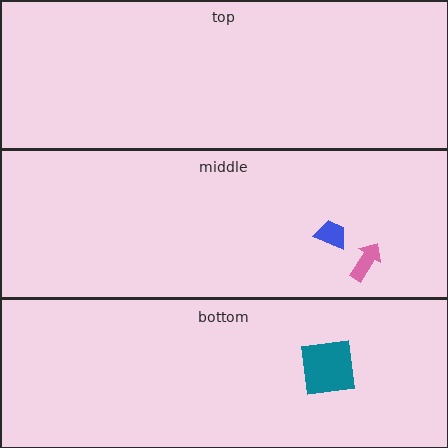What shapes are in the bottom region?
The teal square.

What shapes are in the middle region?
The blue trapezoid, the pink arrow.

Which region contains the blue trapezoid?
The middle region.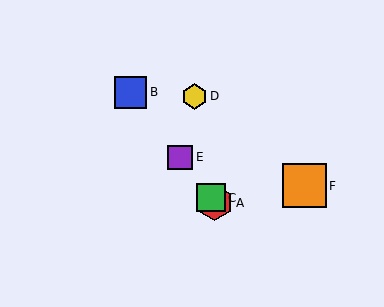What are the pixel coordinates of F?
Object F is at (304, 186).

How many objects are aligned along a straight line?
4 objects (A, B, C, E) are aligned along a straight line.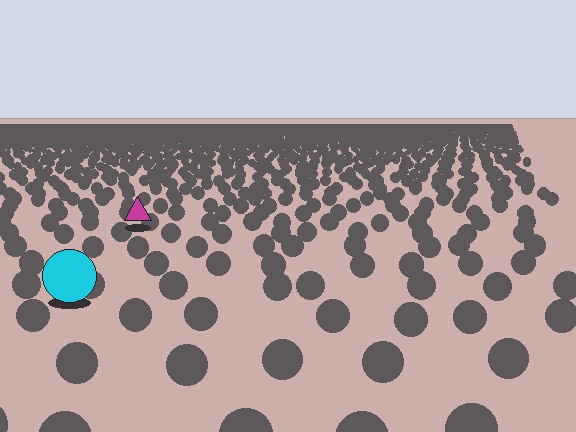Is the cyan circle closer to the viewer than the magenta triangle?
Yes. The cyan circle is closer — you can tell from the texture gradient: the ground texture is coarser near it.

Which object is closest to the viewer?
The cyan circle is closest. The texture marks near it are larger and more spread out.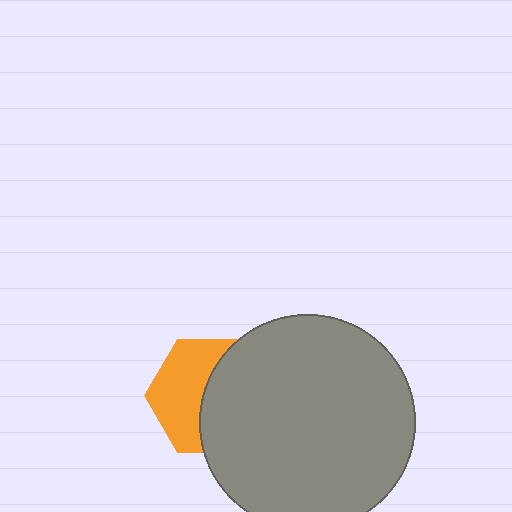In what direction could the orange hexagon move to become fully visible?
The orange hexagon could move left. That would shift it out from behind the gray circle entirely.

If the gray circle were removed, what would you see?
You would see the complete orange hexagon.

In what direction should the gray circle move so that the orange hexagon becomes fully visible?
The gray circle should move right. That is the shortest direction to clear the overlap and leave the orange hexagon fully visible.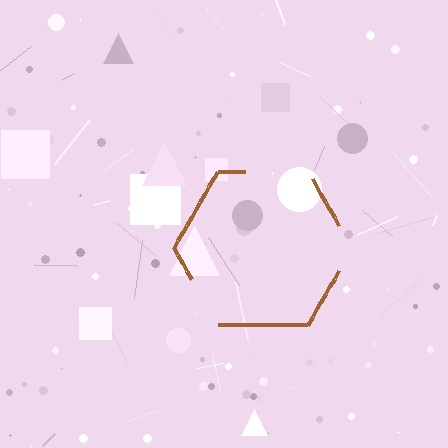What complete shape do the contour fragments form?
The contour fragments form a hexagon.